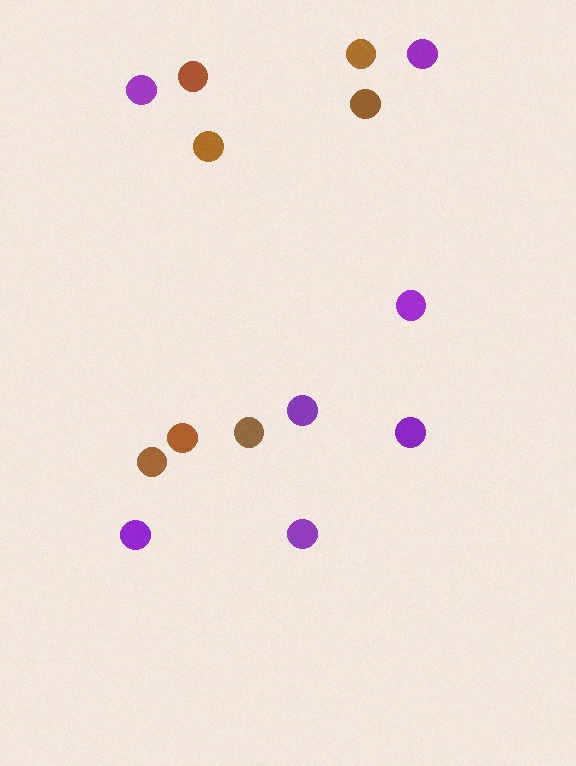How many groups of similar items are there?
There are 2 groups: one group of brown circles (7) and one group of purple circles (7).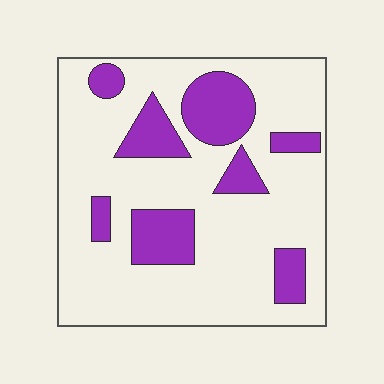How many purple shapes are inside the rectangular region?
8.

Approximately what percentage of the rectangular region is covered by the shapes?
Approximately 25%.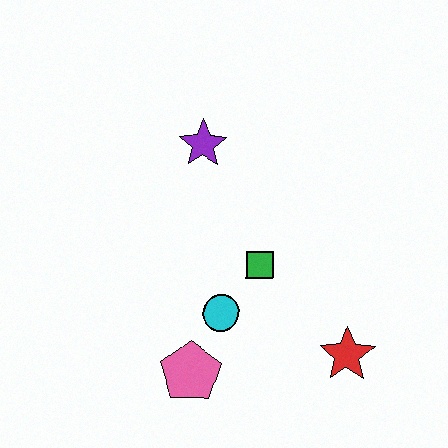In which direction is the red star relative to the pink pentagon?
The red star is to the right of the pink pentagon.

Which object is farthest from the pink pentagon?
The purple star is farthest from the pink pentagon.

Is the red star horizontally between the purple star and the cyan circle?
No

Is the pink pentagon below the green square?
Yes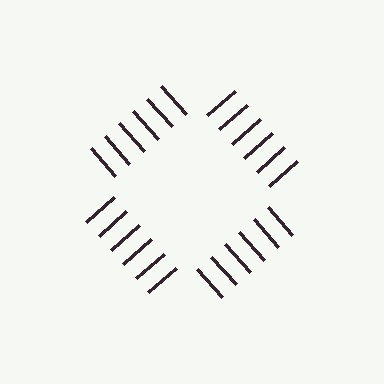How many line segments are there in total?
24 — 6 along each of the 4 edges.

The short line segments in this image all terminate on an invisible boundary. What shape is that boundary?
An illusory square — the line segments terminate on its edges but no continuous stroke is drawn.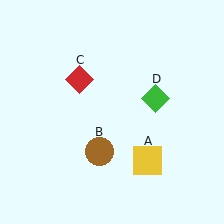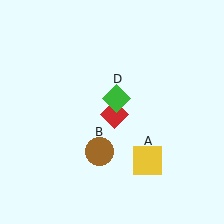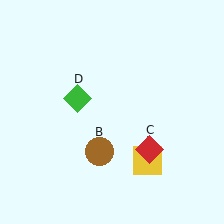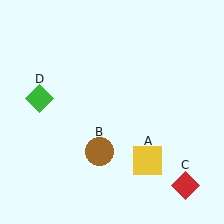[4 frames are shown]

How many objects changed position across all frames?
2 objects changed position: red diamond (object C), green diamond (object D).